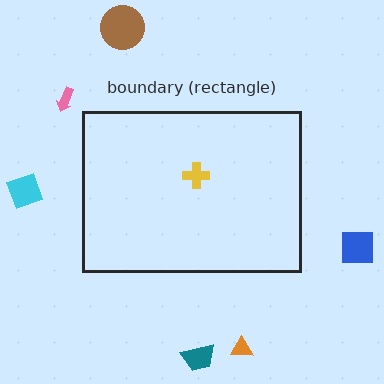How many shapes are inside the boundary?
1 inside, 6 outside.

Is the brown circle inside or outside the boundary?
Outside.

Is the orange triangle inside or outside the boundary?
Outside.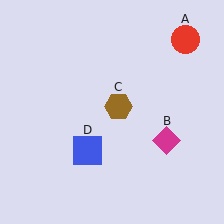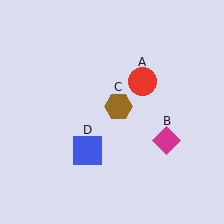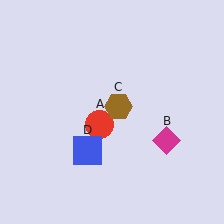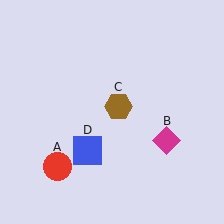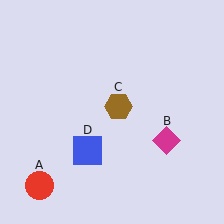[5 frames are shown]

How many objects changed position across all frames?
1 object changed position: red circle (object A).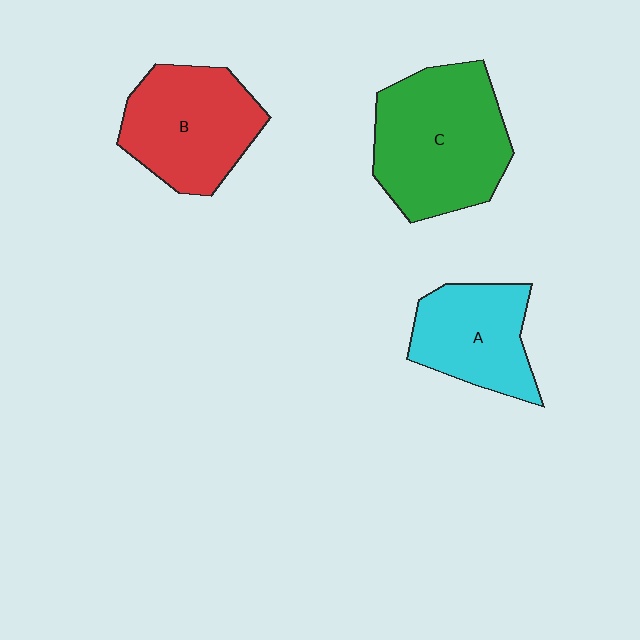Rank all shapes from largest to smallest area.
From largest to smallest: C (green), B (red), A (cyan).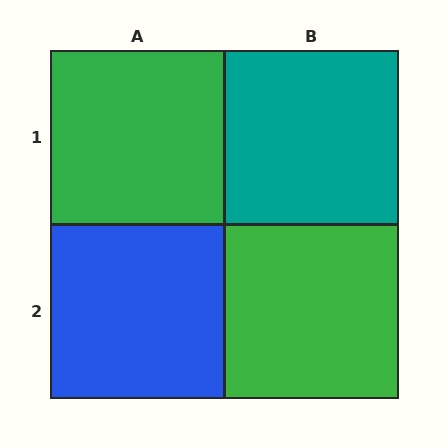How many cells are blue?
1 cell is blue.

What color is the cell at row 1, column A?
Green.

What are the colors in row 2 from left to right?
Blue, green.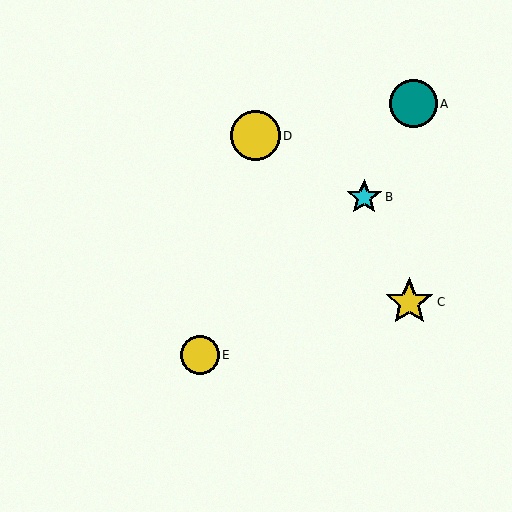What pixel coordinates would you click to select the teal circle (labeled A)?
Click at (413, 104) to select the teal circle A.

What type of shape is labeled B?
Shape B is a cyan star.